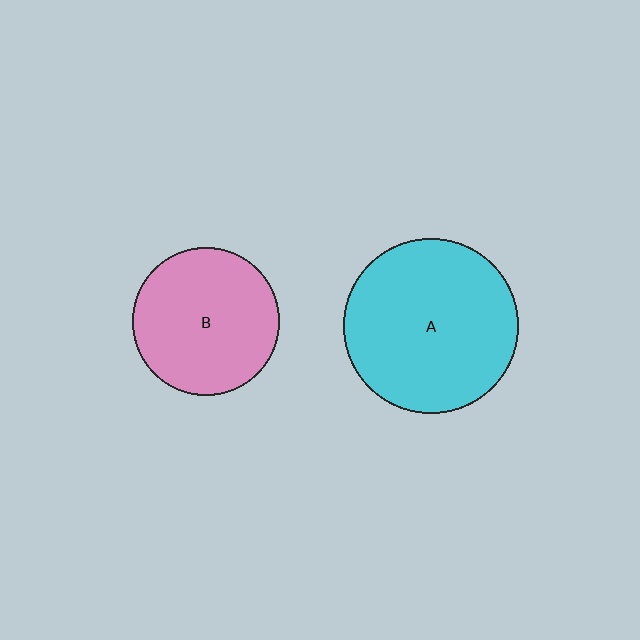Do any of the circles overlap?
No, none of the circles overlap.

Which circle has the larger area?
Circle A (cyan).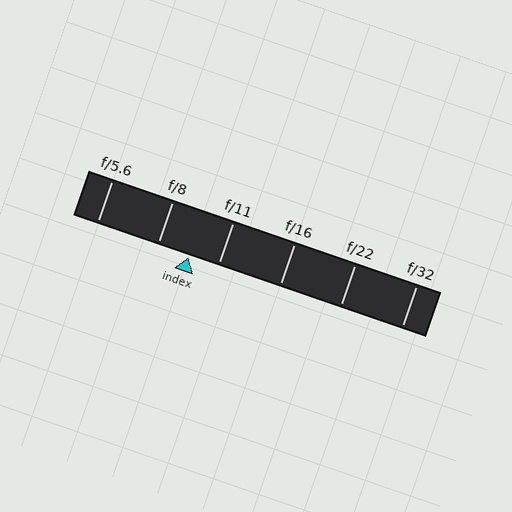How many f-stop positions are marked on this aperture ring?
There are 6 f-stop positions marked.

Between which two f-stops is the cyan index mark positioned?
The index mark is between f/8 and f/11.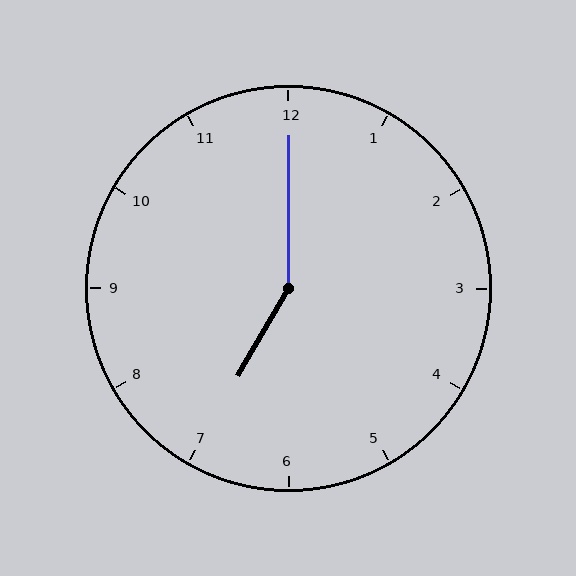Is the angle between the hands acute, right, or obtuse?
It is obtuse.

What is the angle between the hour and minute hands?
Approximately 150 degrees.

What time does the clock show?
7:00.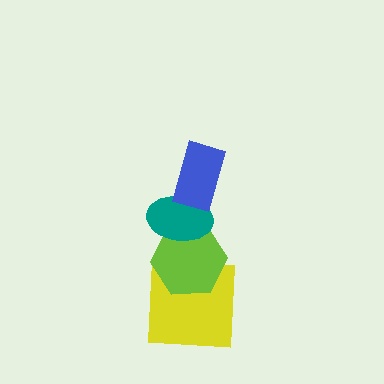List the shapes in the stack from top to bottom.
From top to bottom: the blue rectangle, the teal ellipse, the lime hexagon, the yellow square.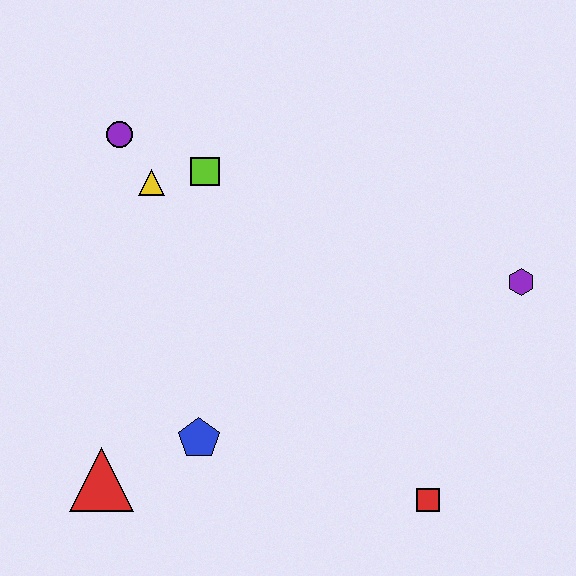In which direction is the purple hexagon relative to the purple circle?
The purple hexagon is to the right of the purple circle.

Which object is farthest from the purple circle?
The red square is farthest from the purple circle.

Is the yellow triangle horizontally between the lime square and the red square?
No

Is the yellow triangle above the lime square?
No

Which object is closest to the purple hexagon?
The red square is closest to the purple hexagon.